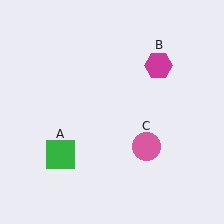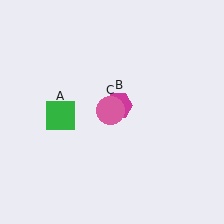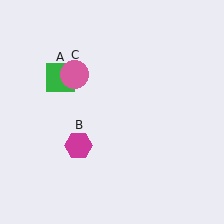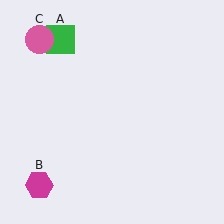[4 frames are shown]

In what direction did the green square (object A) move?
The green square (object A) moved up.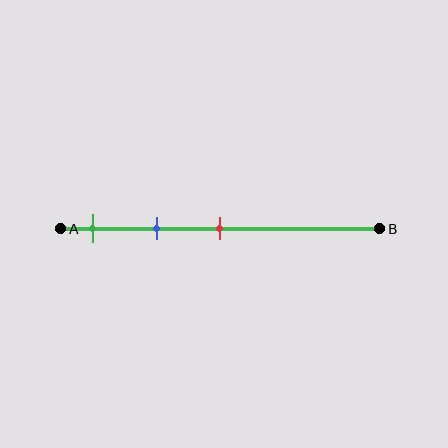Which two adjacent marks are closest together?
The green and blue marks are the closest adjacent pair.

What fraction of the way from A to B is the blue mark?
The blue mark is approximately 30% (0.3) of the way from A to B.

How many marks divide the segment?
There are 3 marks dividing the segment.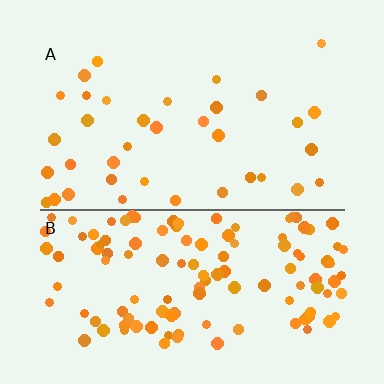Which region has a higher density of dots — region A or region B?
B (the bottom).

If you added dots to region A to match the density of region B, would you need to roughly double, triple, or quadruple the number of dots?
Approximately triple.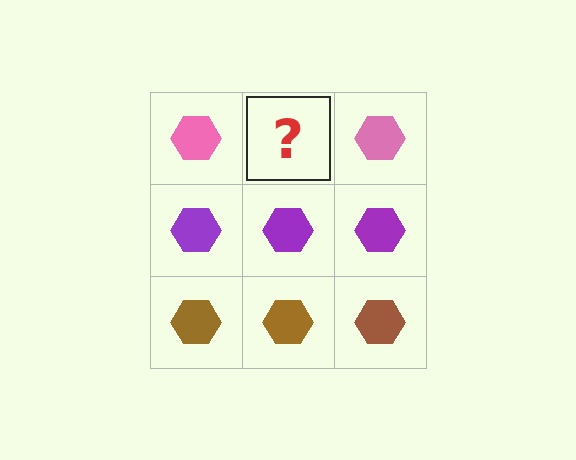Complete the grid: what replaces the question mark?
The question mark should be replaced with a pink hexagon.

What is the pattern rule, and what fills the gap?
The rule is that each row has a consistent color. The gap should be filled with a pink hexagon.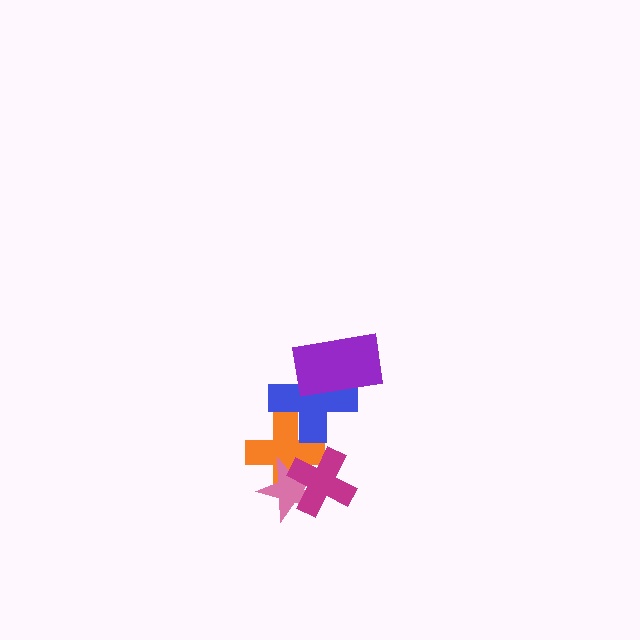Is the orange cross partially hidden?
Yes, it is partially covered by another shape.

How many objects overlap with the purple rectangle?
1 object overlaps with the purple rectangle.